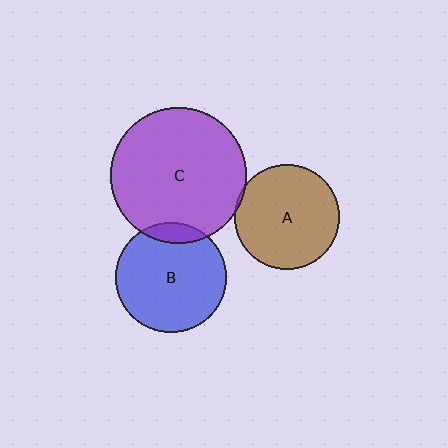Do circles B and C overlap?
Yes.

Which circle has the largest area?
Circle C (purple).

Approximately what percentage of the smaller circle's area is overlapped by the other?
Approximately 10%.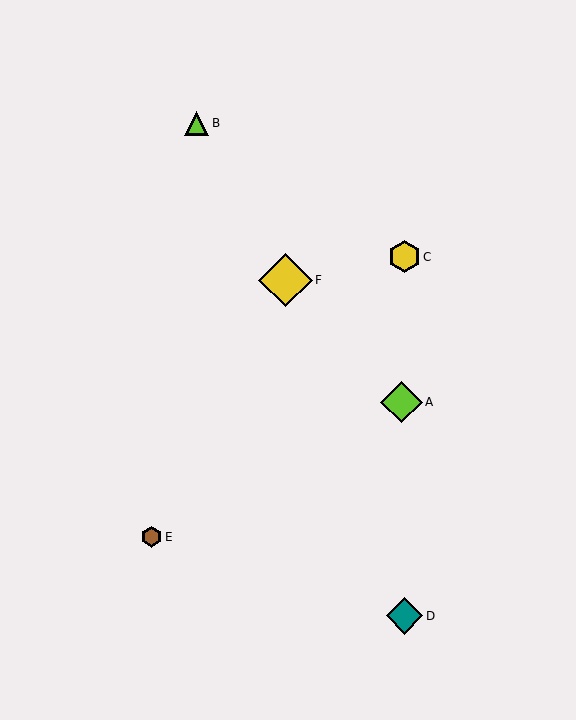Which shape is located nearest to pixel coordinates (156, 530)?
The brown hexagon (labeled E) at (151, 537) is nearest to that location.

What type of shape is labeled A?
Shape A is a lime diamond.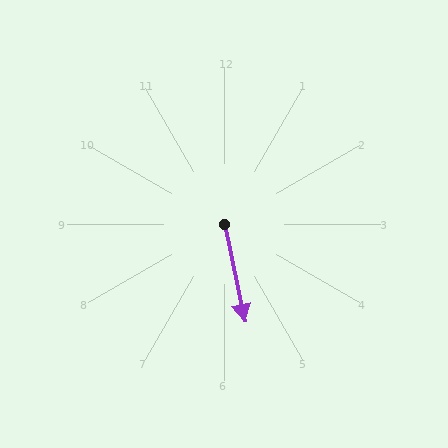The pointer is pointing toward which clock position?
Roughly 6 o'clock.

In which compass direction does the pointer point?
South.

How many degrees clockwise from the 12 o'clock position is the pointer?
Approximately 168 degrees.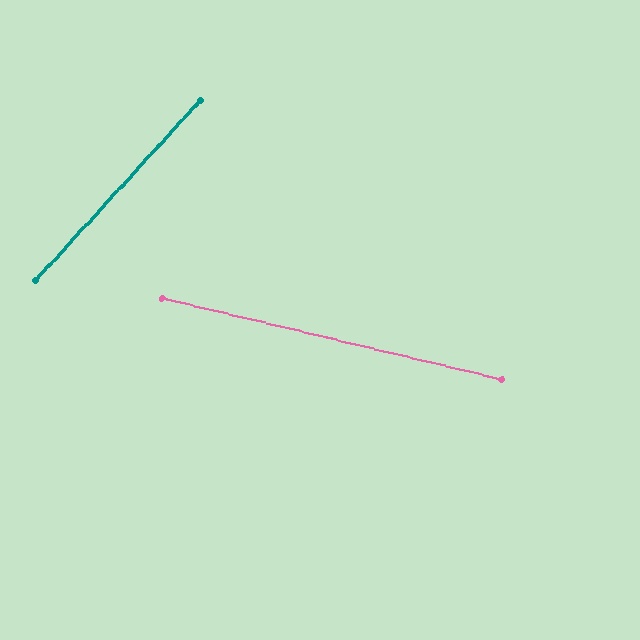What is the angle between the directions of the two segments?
Approximately 61 degrees.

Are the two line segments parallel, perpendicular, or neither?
Neither parallel nor perpendicular — they differ by about 61°.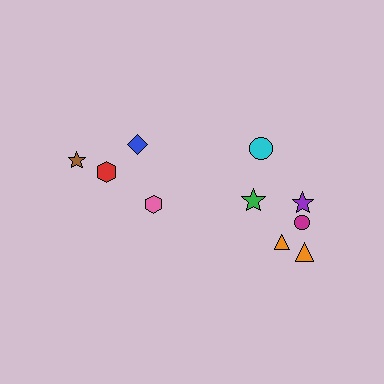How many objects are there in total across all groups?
There are 10 objects.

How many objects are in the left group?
There are 4 objects.